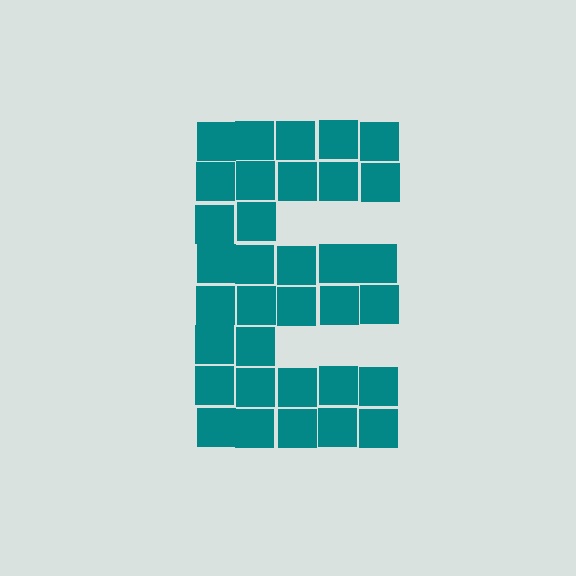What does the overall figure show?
The overall figure shows the letter E.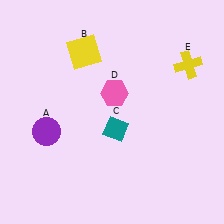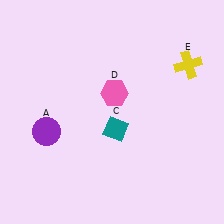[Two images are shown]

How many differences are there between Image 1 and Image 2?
There is 1 difference between the two images.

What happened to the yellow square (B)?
The yellow square (B) was removed in Image 2. It was in the top-left area of Image 1.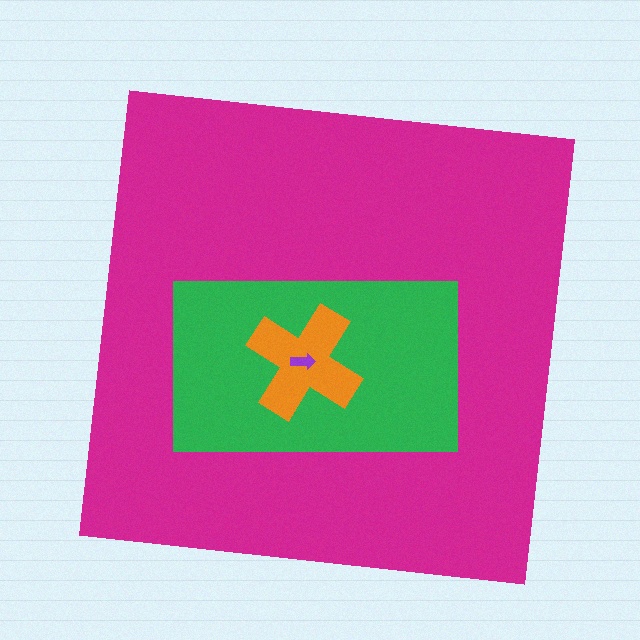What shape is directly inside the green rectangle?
The orange cross.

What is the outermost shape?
The magenta square.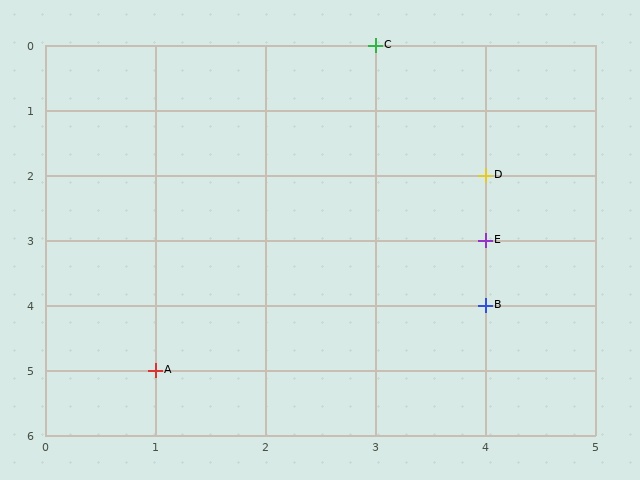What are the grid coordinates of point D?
Point D is at grid coordinates (4, 2).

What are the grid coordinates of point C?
Point C is at grid coordinates (3, 0).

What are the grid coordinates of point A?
Point A is at grid coordinates (1, 5).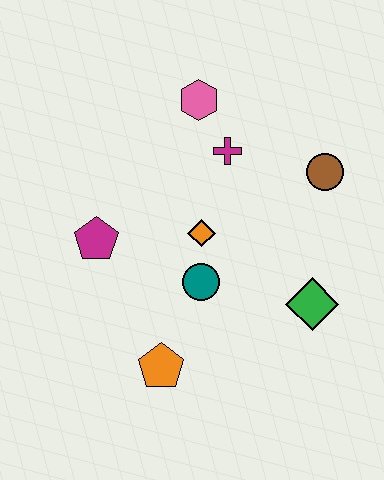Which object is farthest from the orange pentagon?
The pink hexagon is farthest from the orange pentagon.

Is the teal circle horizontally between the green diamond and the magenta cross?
No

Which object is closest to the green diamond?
The teal circle is closest to the green diamond.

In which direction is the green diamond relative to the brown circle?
The green diamond is below the brown circle.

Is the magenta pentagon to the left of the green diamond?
Yes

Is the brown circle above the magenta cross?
No